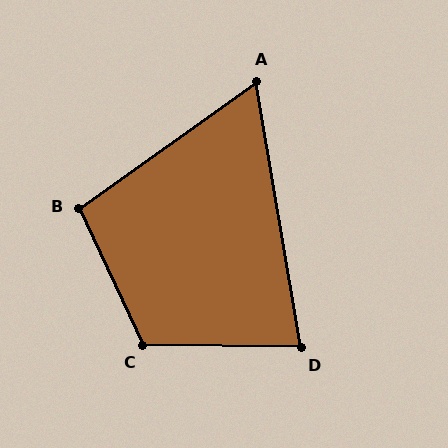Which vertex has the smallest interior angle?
A, at approximately 64 degrees.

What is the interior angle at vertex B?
Approximately 101 degrees (obtuse).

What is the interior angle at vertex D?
Approximately 79 degrees (acute).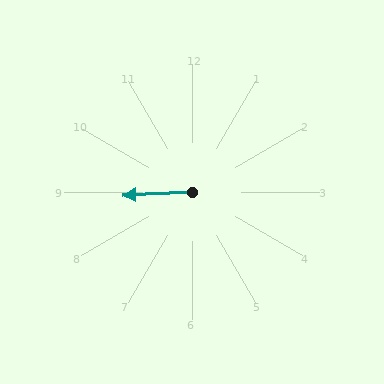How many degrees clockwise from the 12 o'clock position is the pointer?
Approximately 267 degrees.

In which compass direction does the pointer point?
West.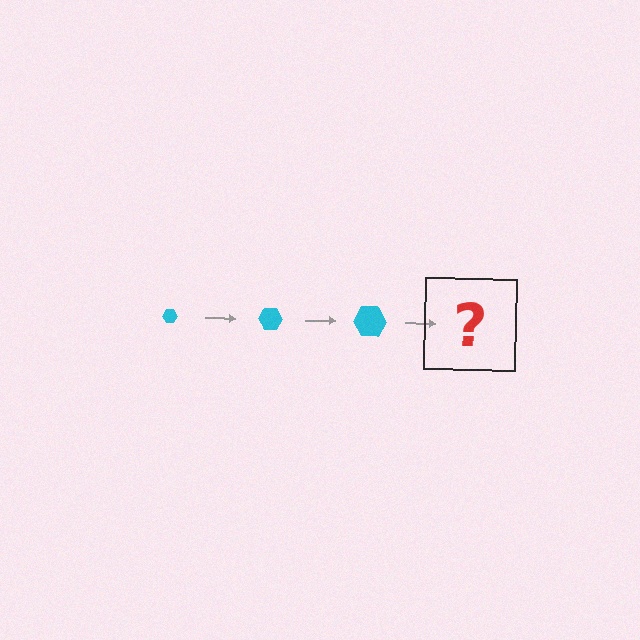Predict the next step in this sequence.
The next step is a cyan hexagon, larger than the previous one.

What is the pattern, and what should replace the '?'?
The pattern is that the hexagon gets progressively larger each step. The '?' should be a cyan hexagon, larger than the previous one.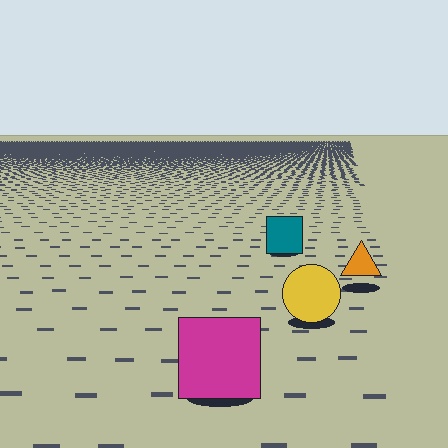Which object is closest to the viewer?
The magenta square is closest. The texture marks near it are larger and more spread out.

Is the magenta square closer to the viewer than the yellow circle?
Yes. The magenta square is closer — you can tell from the texture gradient: the ground texture is coarser near it.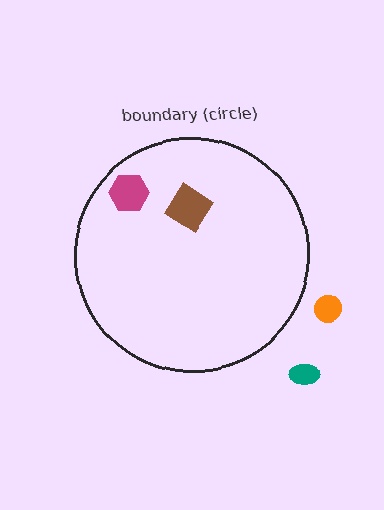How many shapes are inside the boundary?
2 inside, 2 outside.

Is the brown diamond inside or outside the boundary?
Inside.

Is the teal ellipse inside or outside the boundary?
Outside.